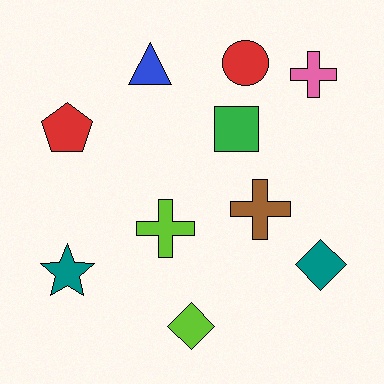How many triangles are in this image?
There is 1 triangle.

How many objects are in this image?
There are 10 objects.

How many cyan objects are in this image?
There are no cyan objects.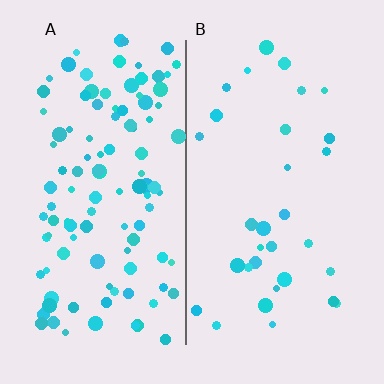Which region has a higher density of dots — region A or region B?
A (the left).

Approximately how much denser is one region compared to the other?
Approximately 3.5× — region A over region B.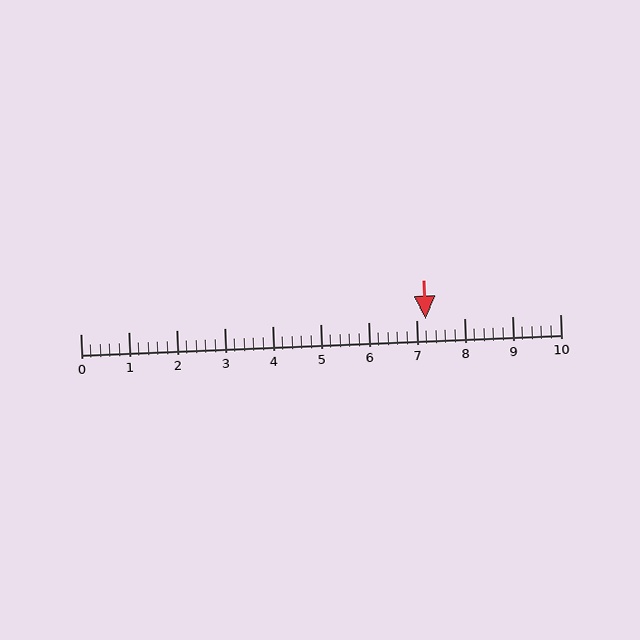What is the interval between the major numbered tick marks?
The major tick marks are spaced 1 units apart.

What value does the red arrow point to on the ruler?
The red arrow points to approximately 7.2.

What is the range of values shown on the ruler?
The ruler shows values from 0 to 10.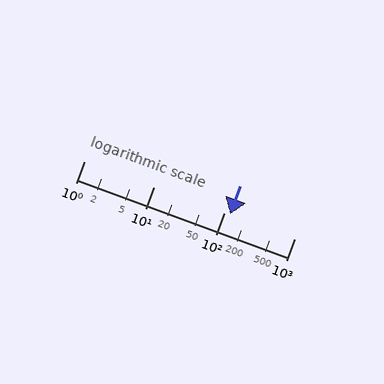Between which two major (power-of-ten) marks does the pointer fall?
The pointer is between 100 and 1000.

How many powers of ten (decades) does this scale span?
The scale spans 3 decades, from 1 to 1000.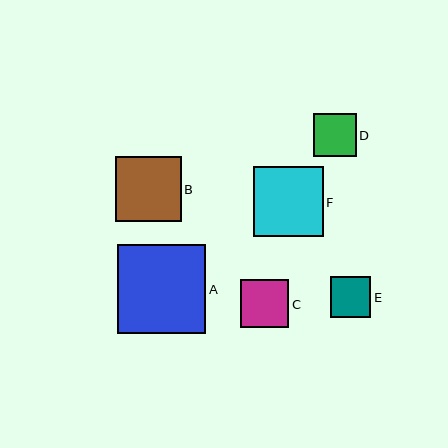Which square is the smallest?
Square E is the smallest with a size of approximately 41 pixels.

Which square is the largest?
Square A is the largest with a size of approximately 88 pixels.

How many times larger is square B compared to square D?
Square B is approximately 1.5 times the size of square D.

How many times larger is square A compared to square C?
Square A is approximately 1.8 times the size of square C.